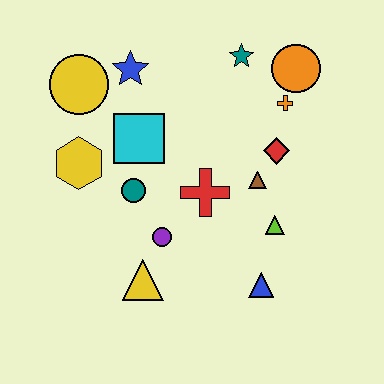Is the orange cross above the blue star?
No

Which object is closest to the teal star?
The orange circle is closest to the teal star.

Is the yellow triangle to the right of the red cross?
No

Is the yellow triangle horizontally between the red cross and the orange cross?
No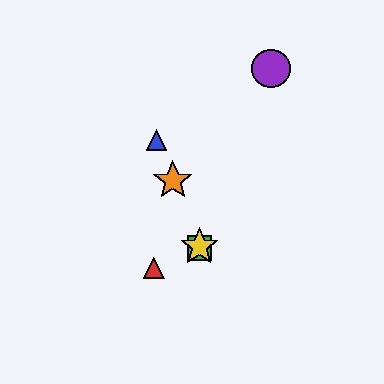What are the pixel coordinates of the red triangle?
The red triangle is at (154, 268).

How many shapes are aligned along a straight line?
4 shapes (the blue triangle, the green square, the yellow star, the orange star) are aligned along a straight line.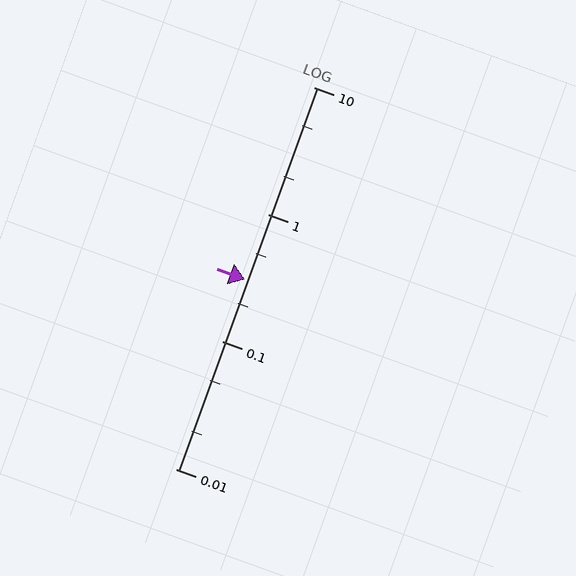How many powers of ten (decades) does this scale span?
The scale spans 3 decades, from 0.01 to 10.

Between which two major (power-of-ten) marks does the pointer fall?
The pointer is between 0.1 and 1.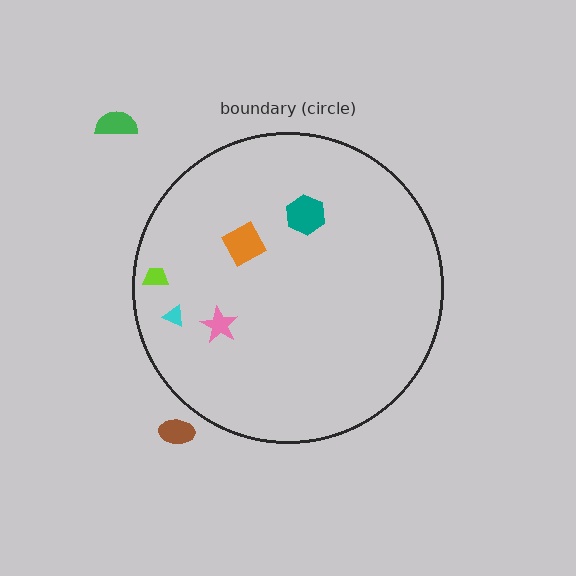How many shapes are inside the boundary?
5 inside, 2 outside.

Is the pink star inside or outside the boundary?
Inside.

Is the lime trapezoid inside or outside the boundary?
Inside.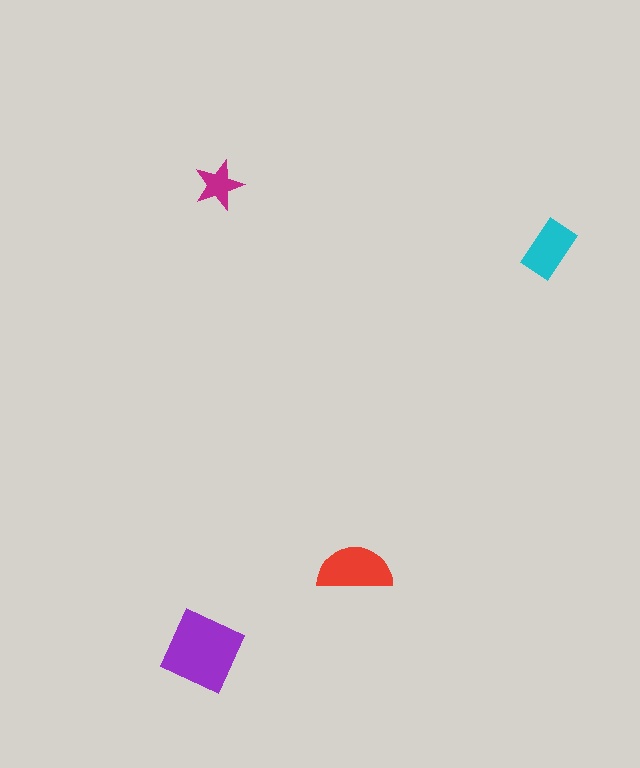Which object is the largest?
The purple diamond.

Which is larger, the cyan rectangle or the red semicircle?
The red semicircle.